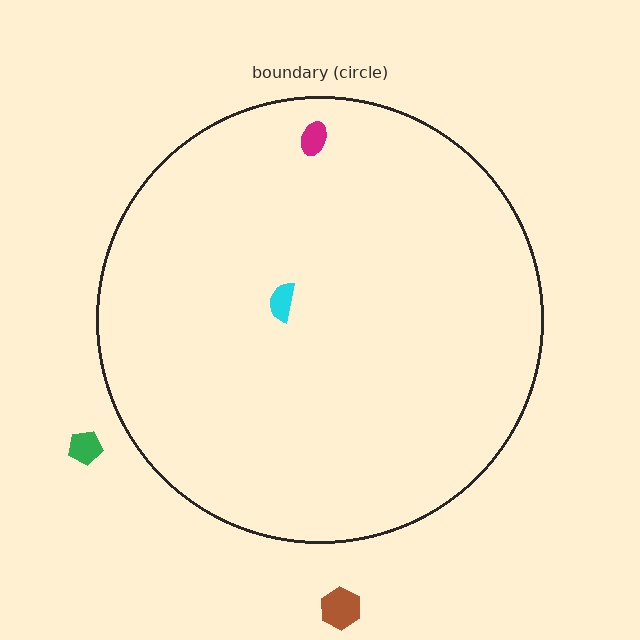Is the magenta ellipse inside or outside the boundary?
Inside.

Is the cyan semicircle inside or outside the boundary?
Inside.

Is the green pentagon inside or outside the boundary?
Outside.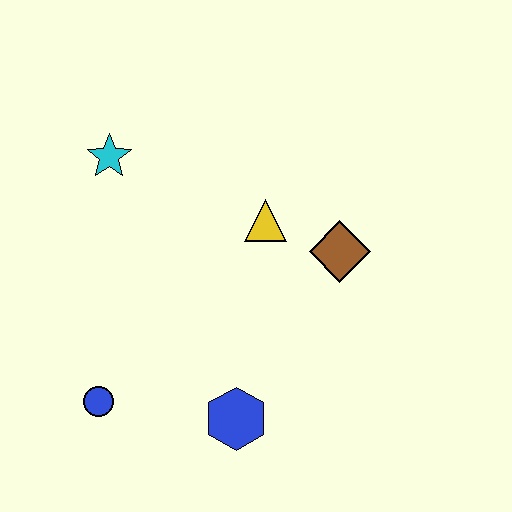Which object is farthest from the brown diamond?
The blue circle is farthest from the brown diamond.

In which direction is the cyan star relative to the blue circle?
The cyan star is above the blue circle.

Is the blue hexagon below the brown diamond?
Yes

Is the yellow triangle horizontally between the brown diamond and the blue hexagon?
Yes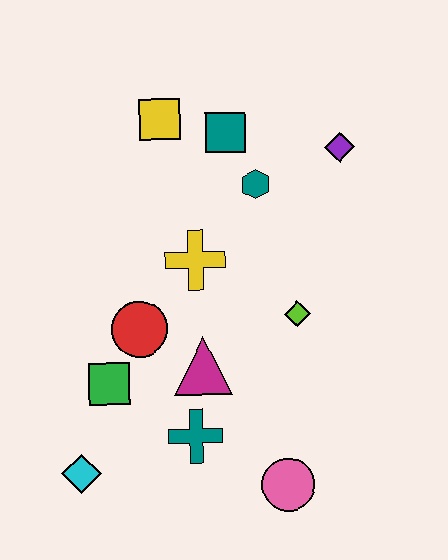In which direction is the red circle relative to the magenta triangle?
The red circle is to the left of the magenta triangle.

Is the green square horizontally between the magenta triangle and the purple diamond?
No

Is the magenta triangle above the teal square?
No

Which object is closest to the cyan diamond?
The green square is closest to the cyan diamond.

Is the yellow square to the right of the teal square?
No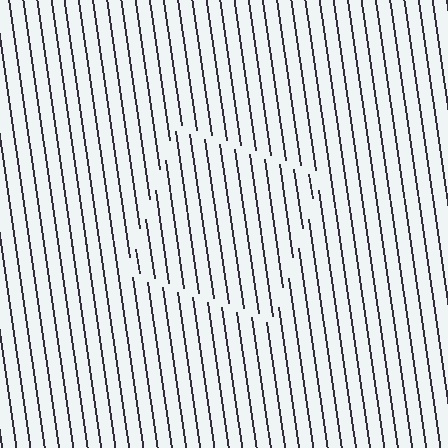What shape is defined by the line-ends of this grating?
An illusory square. The interior of the shape contains the same grating, shifted by half a period — the contour is defined by the phase discontinuity where line-ends from the inner and outer gratings abut.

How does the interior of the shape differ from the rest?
The interior of the shape contains the same grating, shifted by half a period — the contour is defined by the phase discontinuity where line-ends from the inner and outer gratings abut.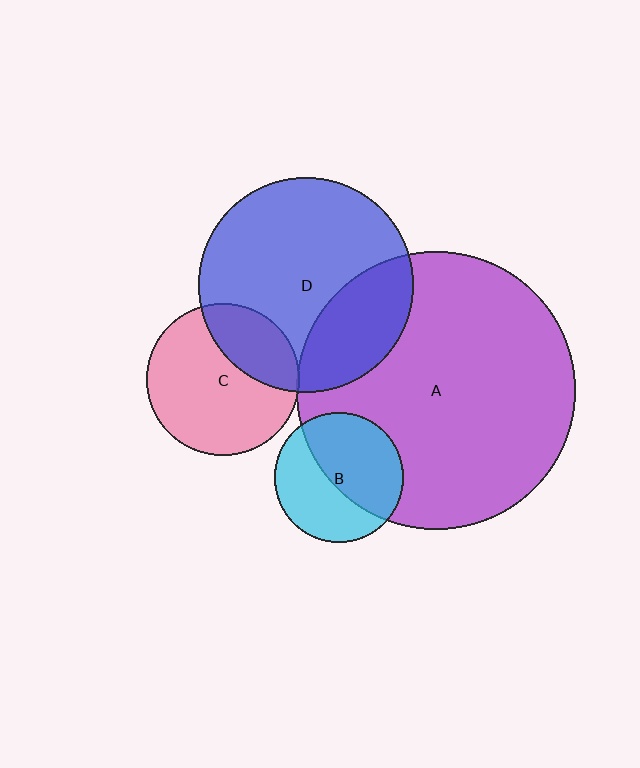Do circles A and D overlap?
Yes.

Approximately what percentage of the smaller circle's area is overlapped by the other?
Approximately 25%.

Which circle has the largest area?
Circle A (purple).